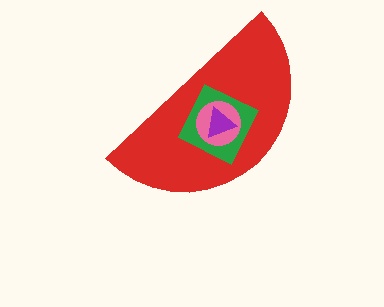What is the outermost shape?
The red semicircle.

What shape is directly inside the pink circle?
The purple triangle.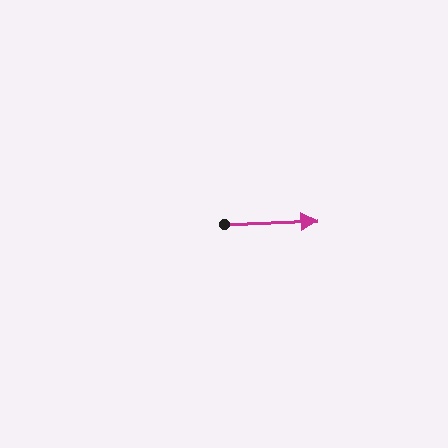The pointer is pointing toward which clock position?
Roughly 3 o'clock.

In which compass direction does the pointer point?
East.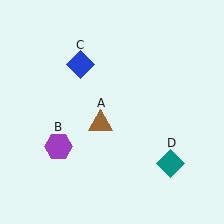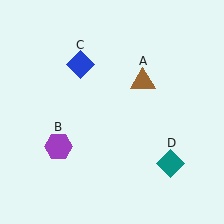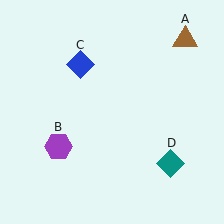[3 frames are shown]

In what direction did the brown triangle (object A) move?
The brown triangle (object A) moved up and to the right.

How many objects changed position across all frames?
1 object changed position: brown triangle (object A).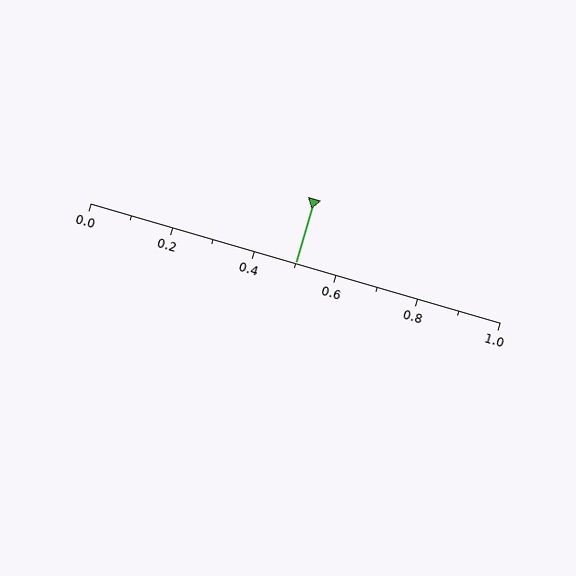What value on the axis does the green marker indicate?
The marker indicates approximately 0.5.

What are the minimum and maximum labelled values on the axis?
The axis runs from 0.0 to 1.0.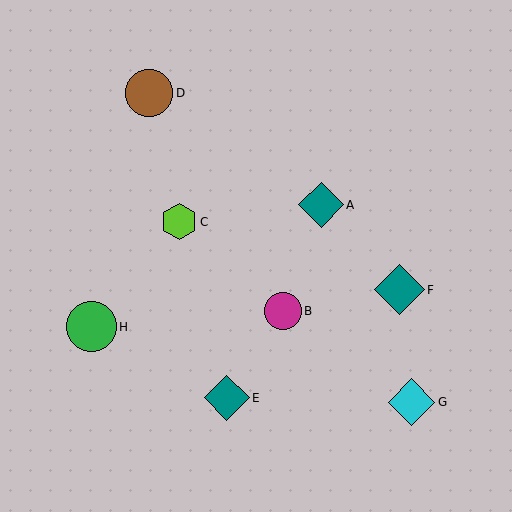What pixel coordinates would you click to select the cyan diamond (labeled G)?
Click at (412, 402) to select the cyan diamond G.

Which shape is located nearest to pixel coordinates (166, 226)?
The lime hexagon (labeled C) at (179, 222) is nearest to that location.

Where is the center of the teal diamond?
The center of the teal diamond is at (321, 205).